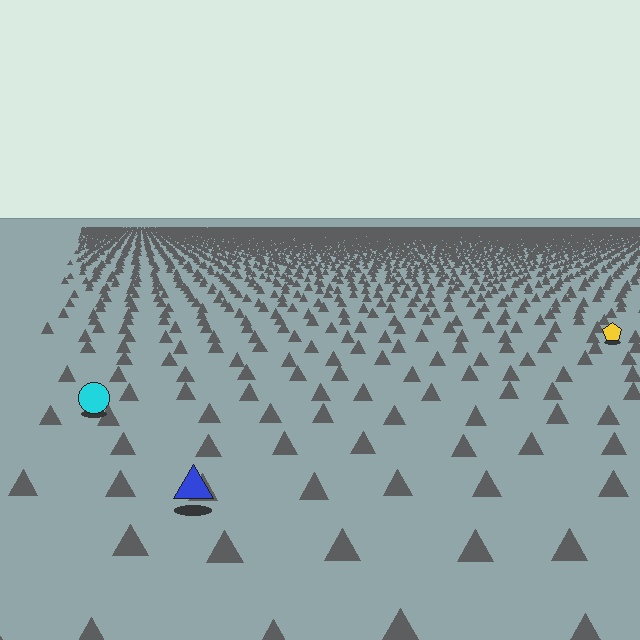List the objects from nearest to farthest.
From nearest to farthest: the blue triangle, the cyan circle, the yellow pentagon.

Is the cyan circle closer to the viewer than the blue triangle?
No. The blue triangle is closer — you can tell from the texture gradient: the ground texture is coarser near it.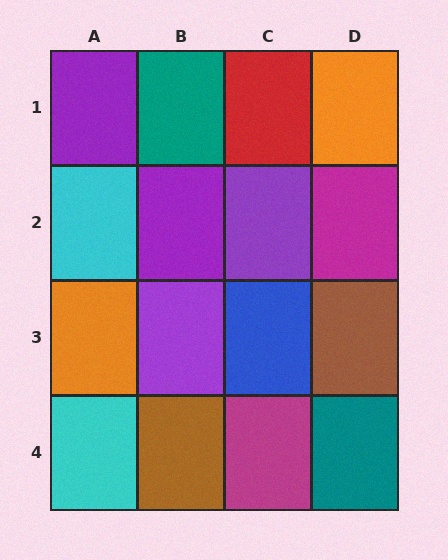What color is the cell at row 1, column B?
Teal.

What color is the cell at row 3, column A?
Orange.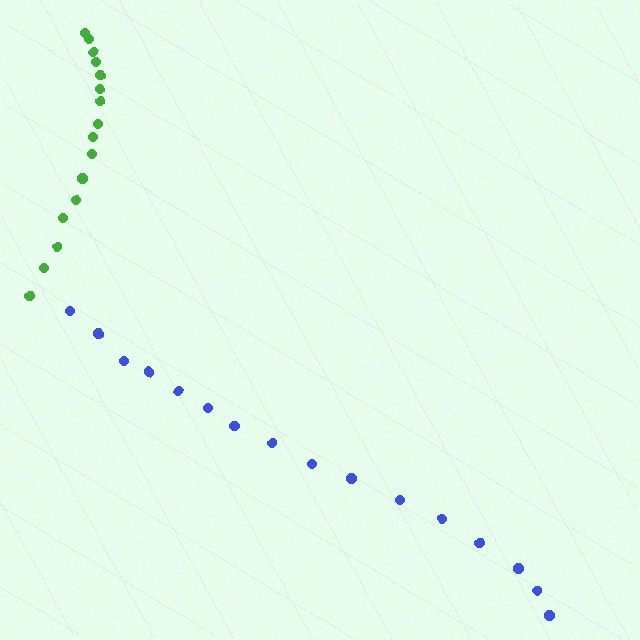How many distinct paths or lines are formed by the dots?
There are 2 distinct paths.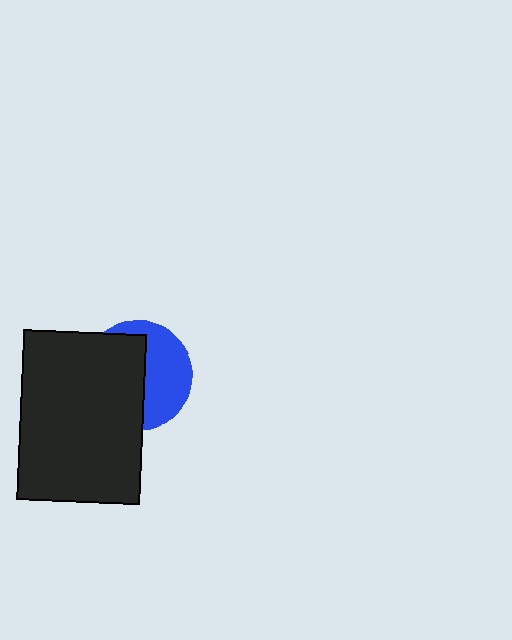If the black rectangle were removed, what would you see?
You would see the complete blue circle.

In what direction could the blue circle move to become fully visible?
The blue circle could move right. That would shift it out from behind the black rectangle entirely.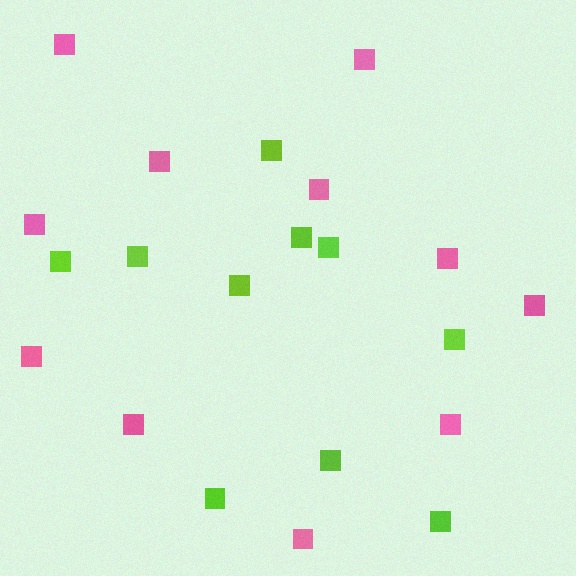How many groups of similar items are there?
There are 2 groups: one group of pink squares (11) and one group of lime squares (10).